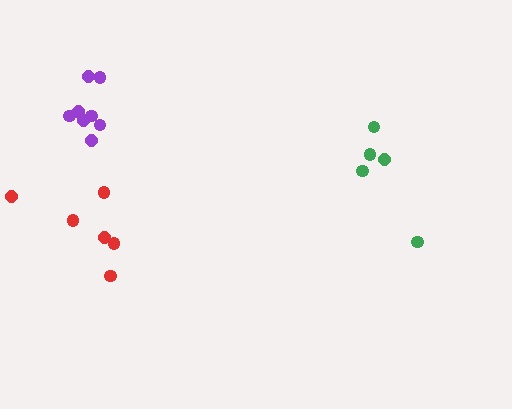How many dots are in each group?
Group 1: 6 dots, Group 2: 5 dots, Group 3: 8 dots (19 total).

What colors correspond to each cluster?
The clusters are colored: red, green, purple.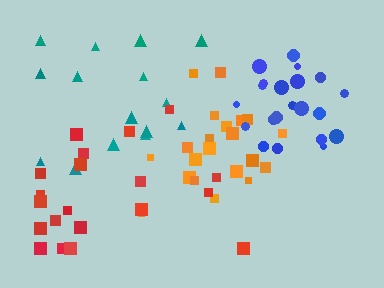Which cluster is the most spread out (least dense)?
Teal.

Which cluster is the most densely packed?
Blue.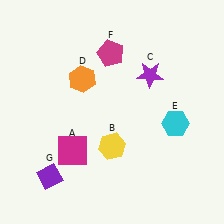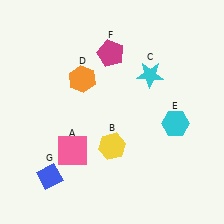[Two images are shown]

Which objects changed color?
A changed from magenta to pink. C changed from purple to cyan. G changed from purple to blue.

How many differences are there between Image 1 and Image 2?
There are 3 differences between the two images.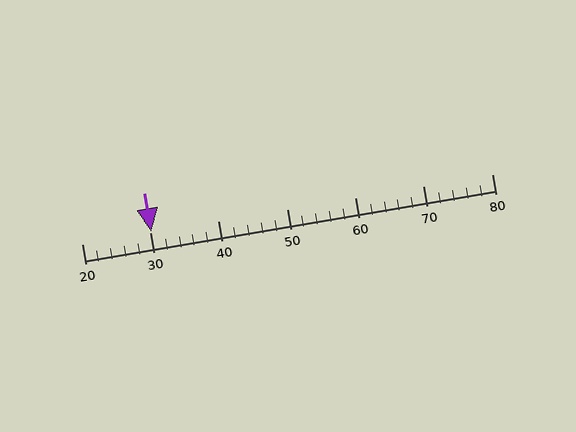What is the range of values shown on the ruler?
The ruler shows values from 20 to 80.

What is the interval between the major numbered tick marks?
The major tick marks are spaced 10 units apart.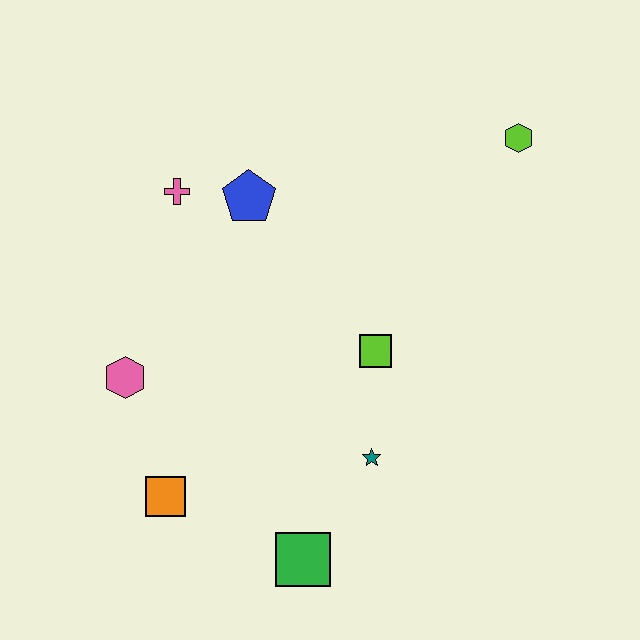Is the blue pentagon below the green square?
No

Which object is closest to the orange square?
The pink hexagon is closest to the orange square.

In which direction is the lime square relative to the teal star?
The lime square is above the teal star.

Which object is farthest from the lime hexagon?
The orange square is farthest from the lime hexagon.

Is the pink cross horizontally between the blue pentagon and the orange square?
Yes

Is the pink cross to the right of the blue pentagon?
No